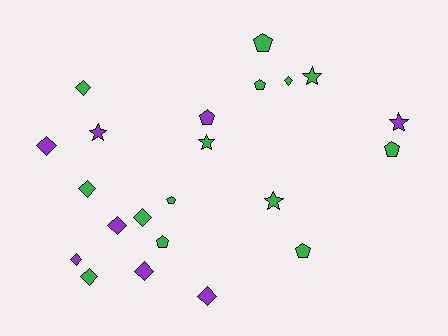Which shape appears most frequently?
Diamond, with 10 objects.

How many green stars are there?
There are 3 green stars.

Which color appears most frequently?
Green, with 14 objects.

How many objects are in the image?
There are 22 objects.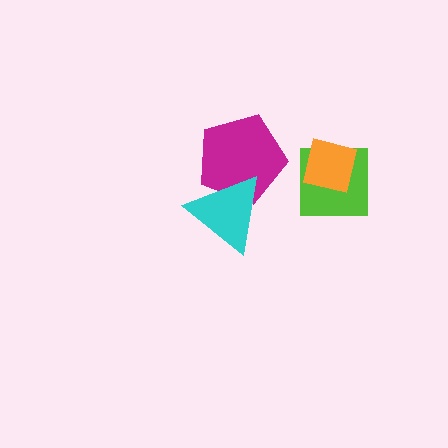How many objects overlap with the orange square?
1 object overlaps with the orange square.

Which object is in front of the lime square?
The orange square is in front of the lime square.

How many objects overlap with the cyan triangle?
1 object overlaps with the cyan triangle.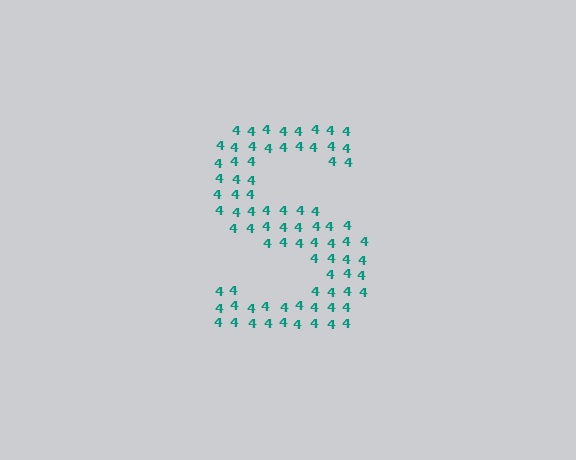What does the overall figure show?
The overall figure shows the letter S.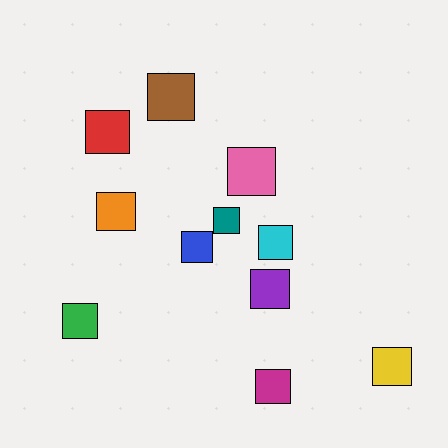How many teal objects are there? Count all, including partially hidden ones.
There is 1 teal object.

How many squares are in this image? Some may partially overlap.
There are 11 squares.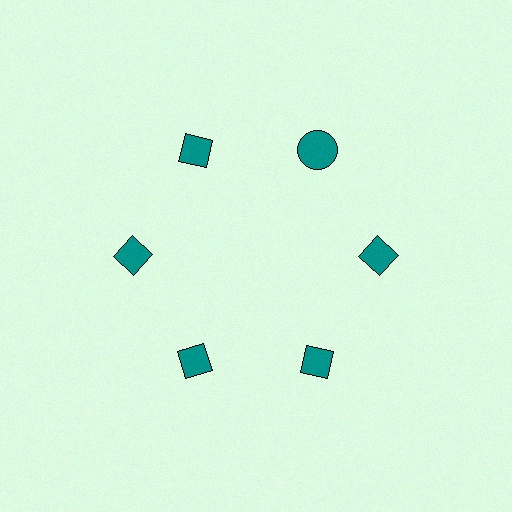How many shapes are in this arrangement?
There are 6 shapes arranged in a ring pattern.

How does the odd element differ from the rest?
It has a different shape: circle instead of diamond.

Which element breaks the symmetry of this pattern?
The teal circle at roughly the 1 o'clock position breaks the symmetry. All other shapes are teal diamonds.